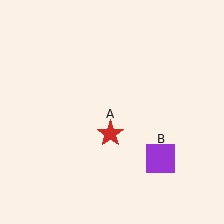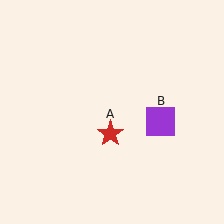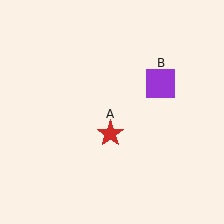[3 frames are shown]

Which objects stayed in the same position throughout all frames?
Red star (object A) remained stationary.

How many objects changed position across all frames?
1 object changed position: purple square (object B).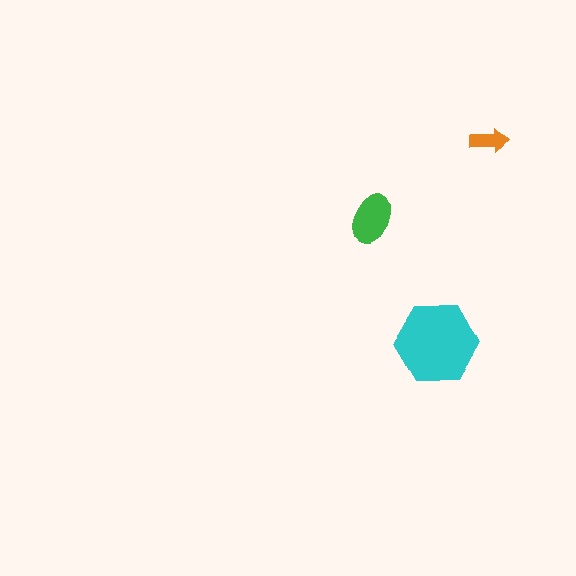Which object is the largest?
The cyan hexagon.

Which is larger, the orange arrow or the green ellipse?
The green ellipse.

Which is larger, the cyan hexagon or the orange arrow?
The cyan hexagon.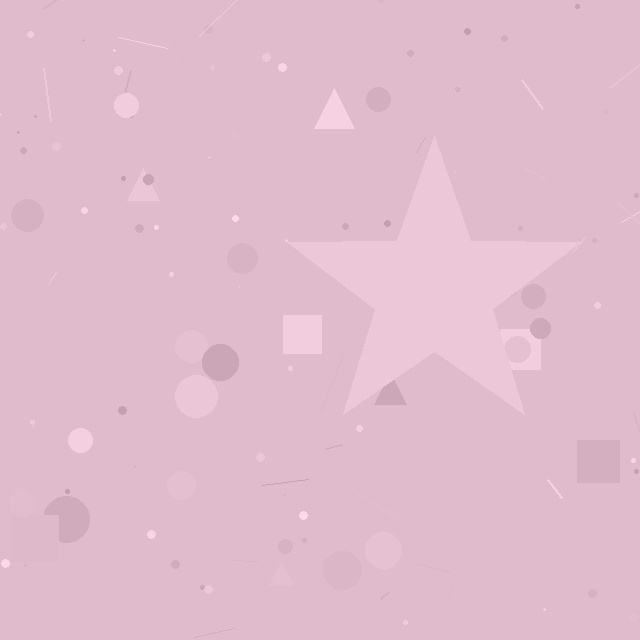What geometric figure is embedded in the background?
A star is embedded in the background.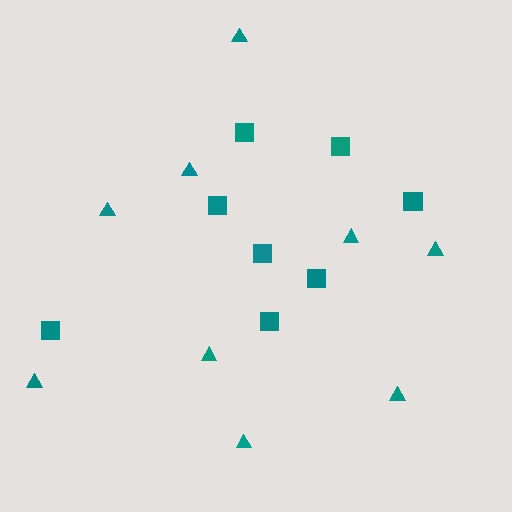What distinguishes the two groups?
There are 2 groups: one group of triangles (9) and one group of squares (8).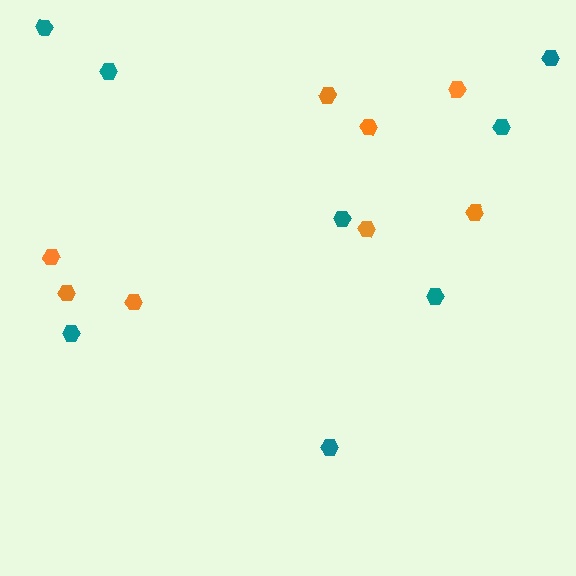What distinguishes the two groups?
There are 2 groups: one group of orange hexagons (8) and one group of teal hexagons (8).